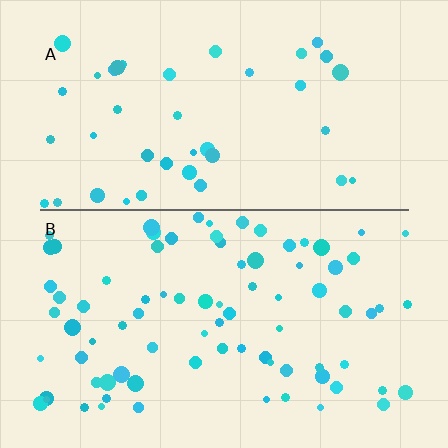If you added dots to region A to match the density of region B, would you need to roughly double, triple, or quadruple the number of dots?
Approximately double.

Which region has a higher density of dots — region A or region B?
B (the bottom).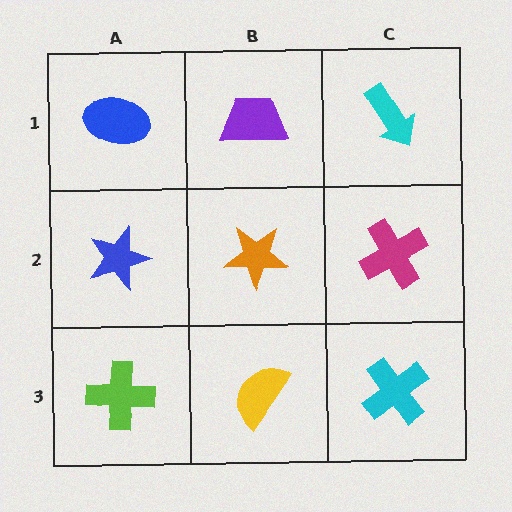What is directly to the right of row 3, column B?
A cyan cross.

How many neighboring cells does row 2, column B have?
4.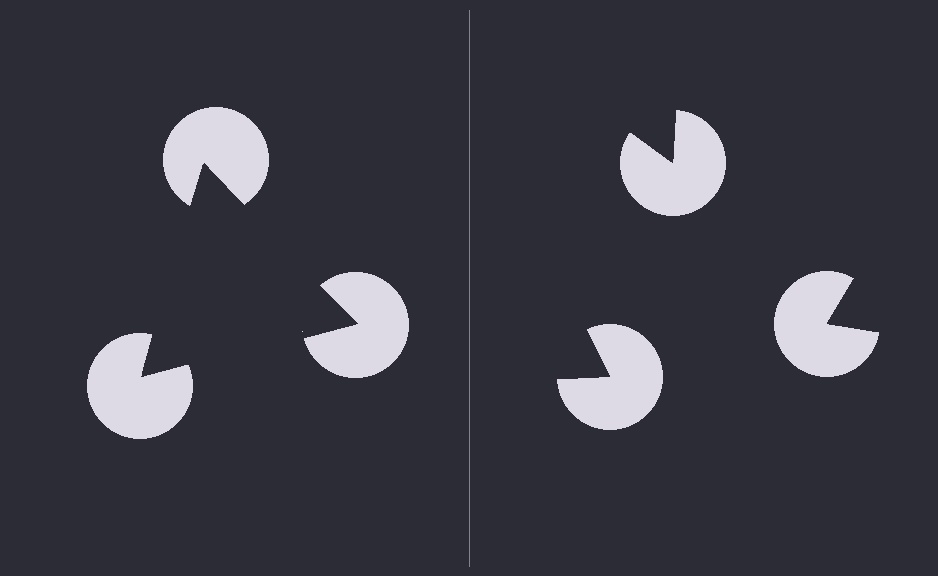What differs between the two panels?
The pac-man discs are positioned identically on both sides; only the wedge orientations differ. On the left they align to a triangle; on the right they are misaligned.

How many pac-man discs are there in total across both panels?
6 — 3 on each side.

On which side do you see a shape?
An illusory triangle appears on the left side. On the right side the wedge cuts are rotated, so no coherent shape forms.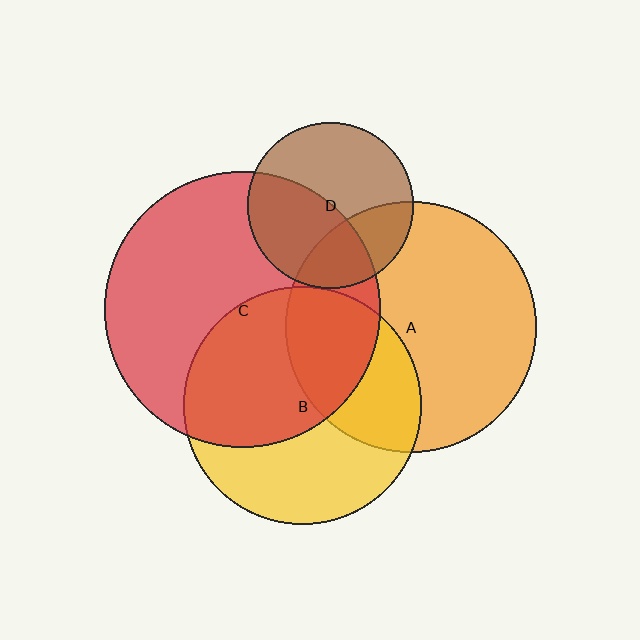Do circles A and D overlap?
Yes.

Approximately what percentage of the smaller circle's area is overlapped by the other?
Approximately 30%.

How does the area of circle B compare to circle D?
Approximately 2.1 times.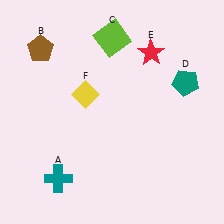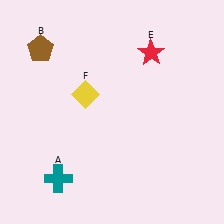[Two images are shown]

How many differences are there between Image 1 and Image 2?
There are 2 differences between the two images.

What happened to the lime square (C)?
The lime square (C) was removed in Image 2. It was in the top-right area of Image 1.